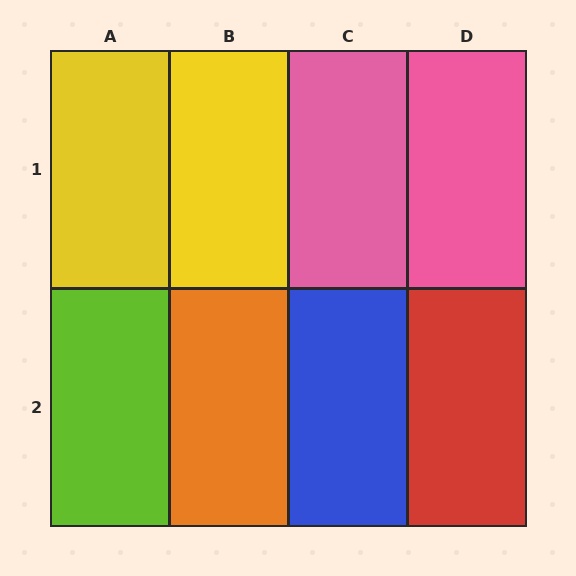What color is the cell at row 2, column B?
Orange.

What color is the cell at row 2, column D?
Red.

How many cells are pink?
2 cells are pink.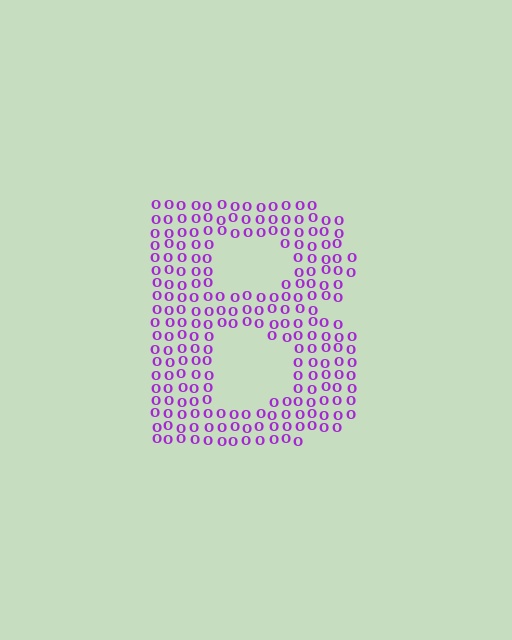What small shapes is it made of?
It is made of small letter O's.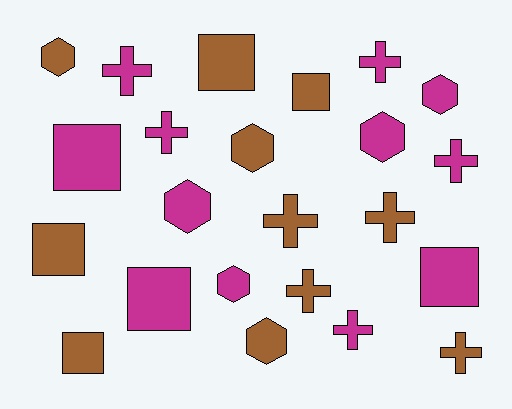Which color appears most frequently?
Magenta, with 12 objects.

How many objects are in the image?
There are 23 objects.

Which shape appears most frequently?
Cross, with 9 objects.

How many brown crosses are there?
There are 4 brown crosses.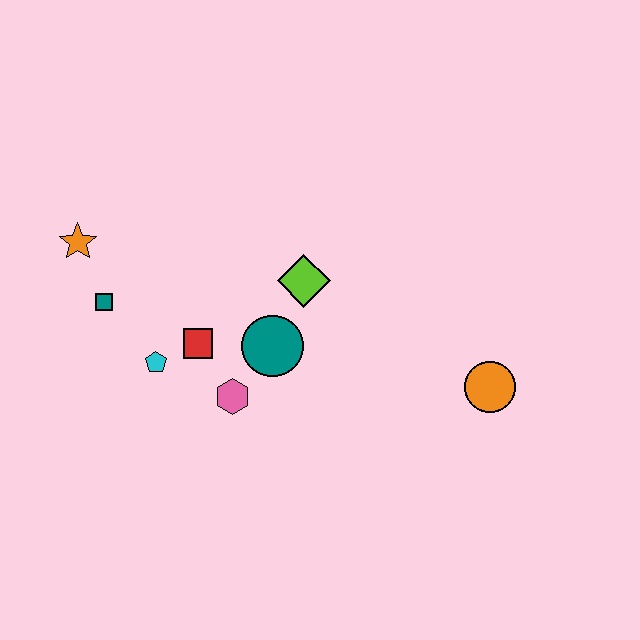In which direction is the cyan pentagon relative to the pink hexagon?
The cyan pentagon is to the left of the pink hexagon.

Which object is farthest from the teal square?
The orange circle is farthest from the teal square.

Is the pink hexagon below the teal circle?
Yes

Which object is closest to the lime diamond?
The teal circle is closest to the lime diamond.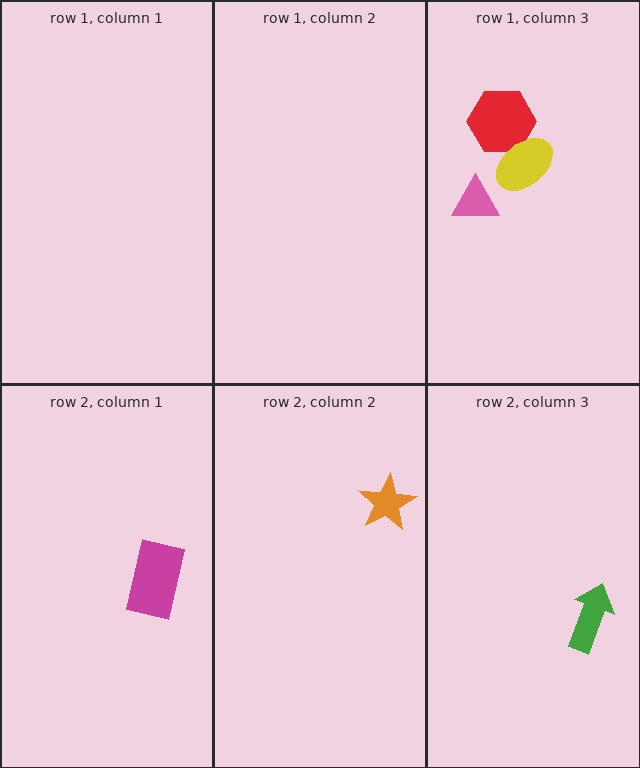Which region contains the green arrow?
The row 2, column 3 region.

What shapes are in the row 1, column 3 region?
The pink triangle, the red hexagon, the yellow ellipse.